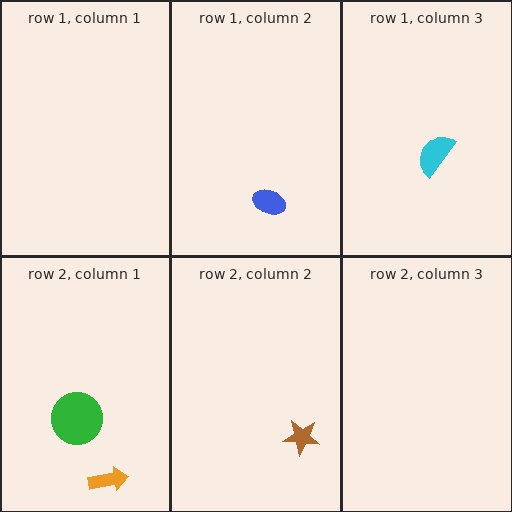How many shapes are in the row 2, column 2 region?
1.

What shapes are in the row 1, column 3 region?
The cyan semicircle.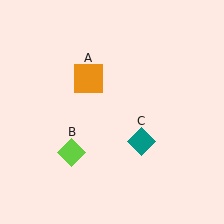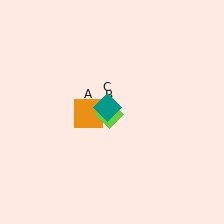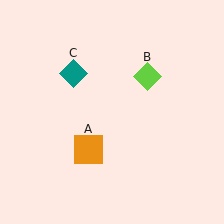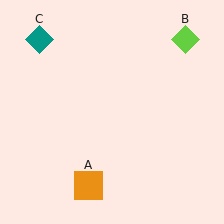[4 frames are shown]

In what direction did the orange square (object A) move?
The orange square (object A) moved down.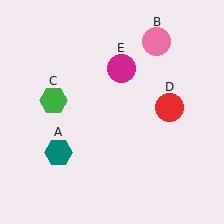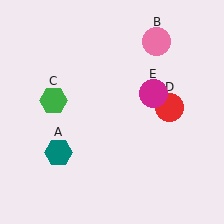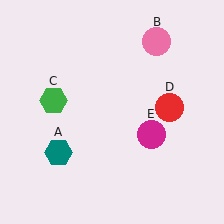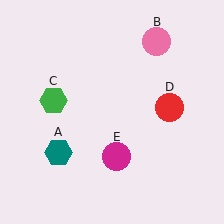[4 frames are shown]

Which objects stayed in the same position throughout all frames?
Teal hexagon (object A) and pink circle (object B) and green hexagon (object C) and red circle (object D) remained stationary.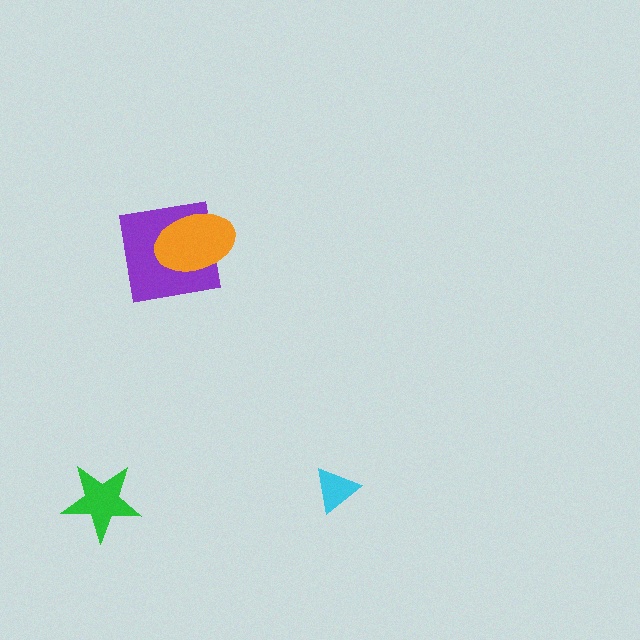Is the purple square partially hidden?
Yes, it is partially covered by another shape.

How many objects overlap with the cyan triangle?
0 objects overlap with the cyan triangle.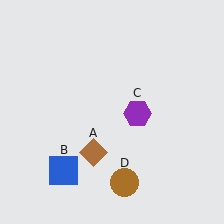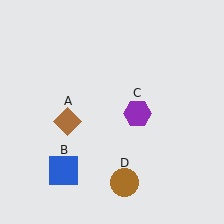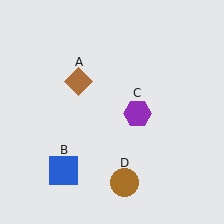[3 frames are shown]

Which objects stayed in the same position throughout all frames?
Blue square (object B) and purple hexagon (object C) and brown circle (object D) remained stationary.